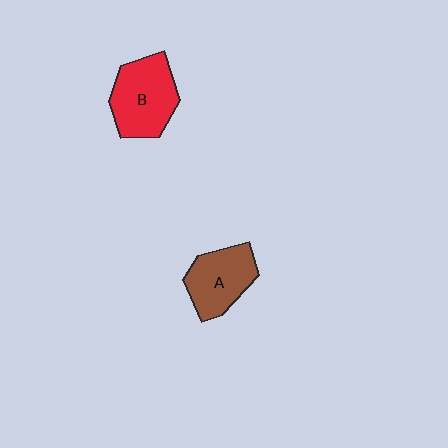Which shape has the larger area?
Shape B (red).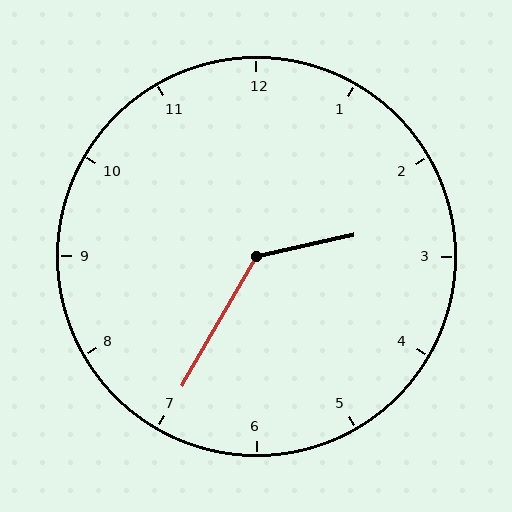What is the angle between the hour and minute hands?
Approximately 132 degrees.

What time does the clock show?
2:35.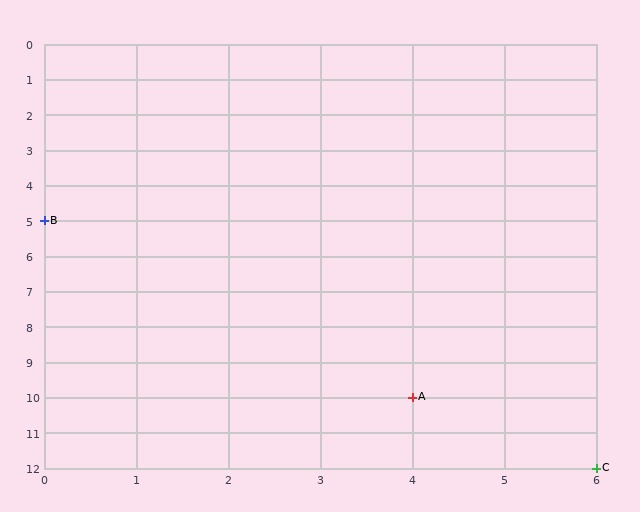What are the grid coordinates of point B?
Point B is at grid coordinates (0, 5).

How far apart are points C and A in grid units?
Points C and A are 2 columns and 2 rows apart (about 2.8 grid units diagonally).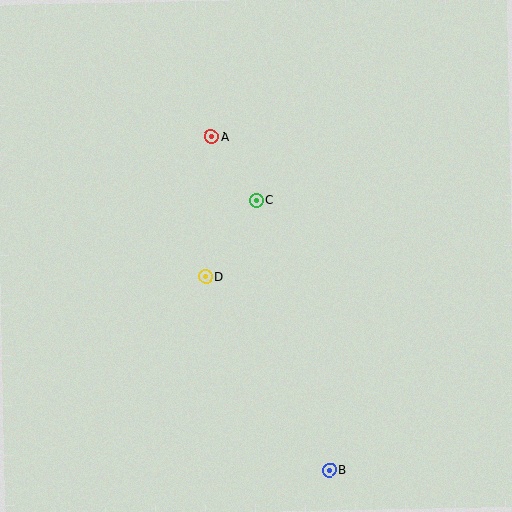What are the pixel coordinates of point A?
Point A is at (211, 137).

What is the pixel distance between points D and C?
The distance between D and C is 91 pixels.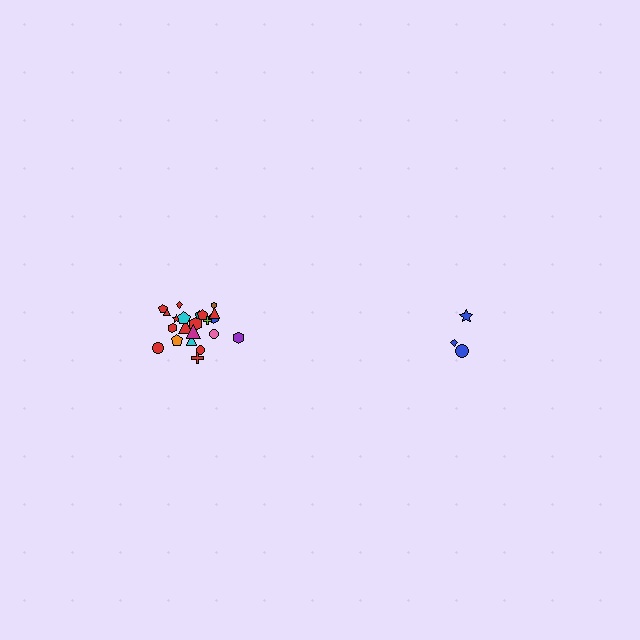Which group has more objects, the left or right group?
The left group.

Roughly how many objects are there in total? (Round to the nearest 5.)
Roughly 25 objects in total.